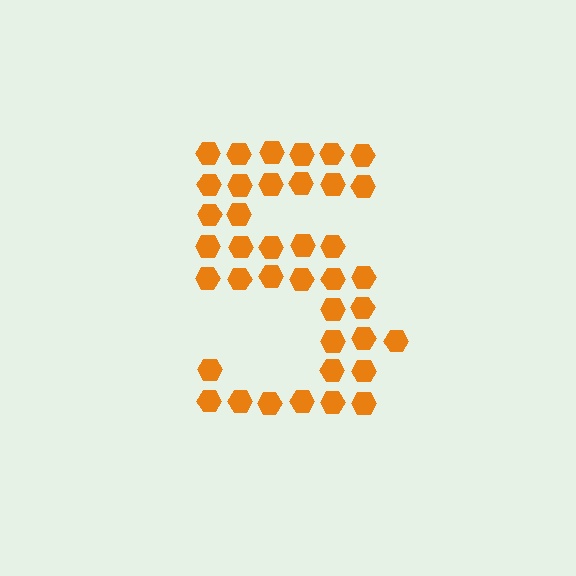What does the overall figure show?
The overall figure shows the digit 5.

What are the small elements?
The small elements are hexagons.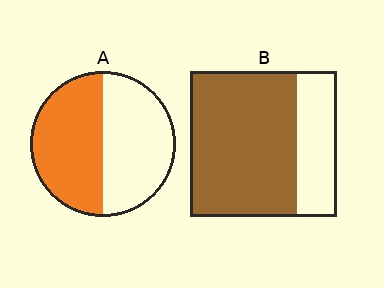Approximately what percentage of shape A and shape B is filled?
A is approximately 50% and B is approximately 75%.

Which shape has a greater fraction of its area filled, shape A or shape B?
Shape B.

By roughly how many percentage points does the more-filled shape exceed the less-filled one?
By roughly 25 percentage points (B over A).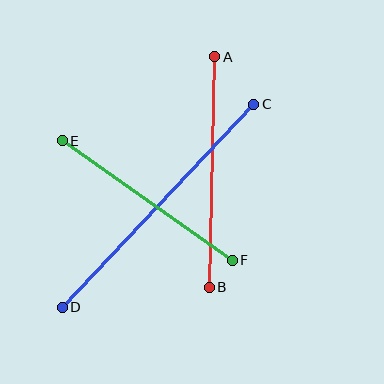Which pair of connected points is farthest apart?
Points C and D are farthest apart.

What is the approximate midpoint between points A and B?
The midpoint is at approximately (212, 172) pixels.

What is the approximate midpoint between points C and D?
The midpoint is at approximately (158, 206) pixels.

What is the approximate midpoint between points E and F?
The midpoint is at approximately (147, 200) pixels.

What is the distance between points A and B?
The distance is approximately 231 pixels.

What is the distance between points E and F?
The distance is approximately 208 pixels.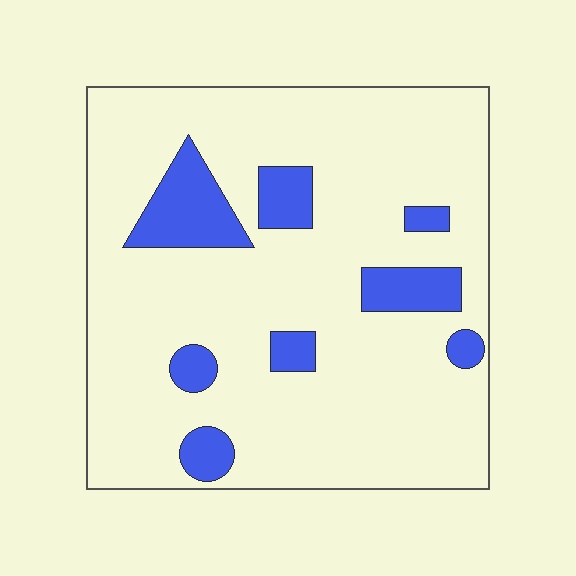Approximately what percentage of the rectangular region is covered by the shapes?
Approximately 15%.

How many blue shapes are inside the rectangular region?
8.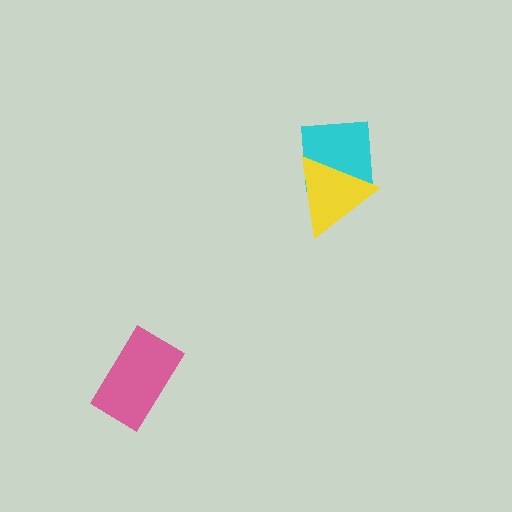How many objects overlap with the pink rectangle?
0 objects overlap with the pink rectangle.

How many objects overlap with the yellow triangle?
1 object overlaps with the yellow triangle.